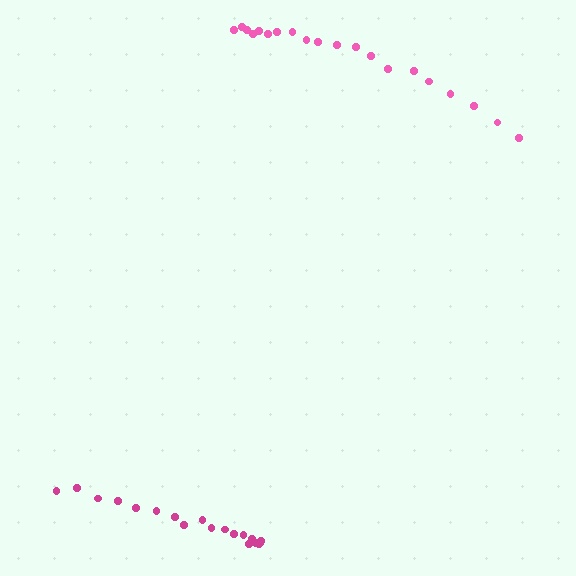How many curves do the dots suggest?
There are 2 distinct paths.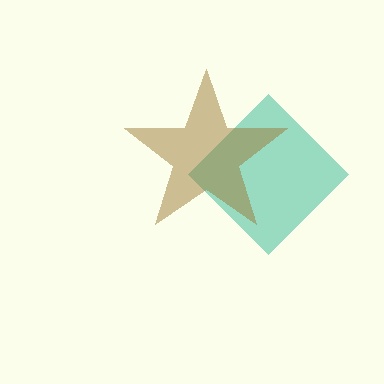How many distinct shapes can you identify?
There are 2 distinct shapes: a teal diamond, a brown star.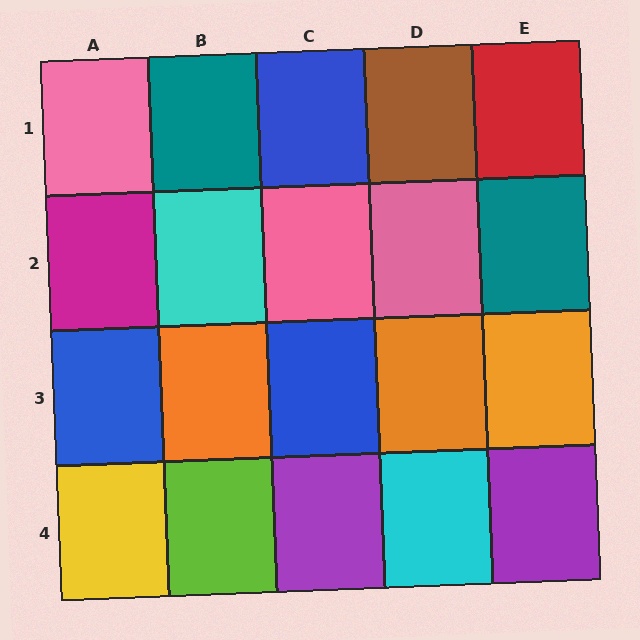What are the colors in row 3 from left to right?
Blue, orange, blue, orange, orange.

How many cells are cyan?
2 cells are cyan.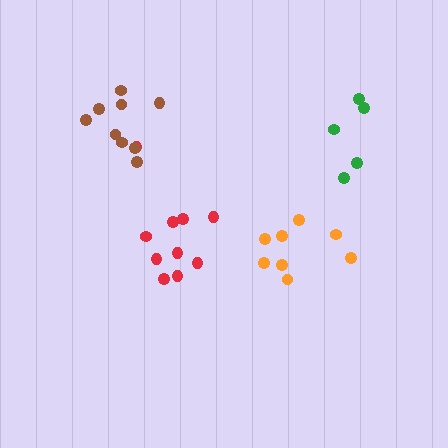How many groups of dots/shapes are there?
There are 4 groups.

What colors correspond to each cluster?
The clusters are colored: green, orange, red, brown.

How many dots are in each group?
Group 1: 5 dots, Group 2: 8 dots, Group 3: 10 dots, Group 4: 9 dots (32 total).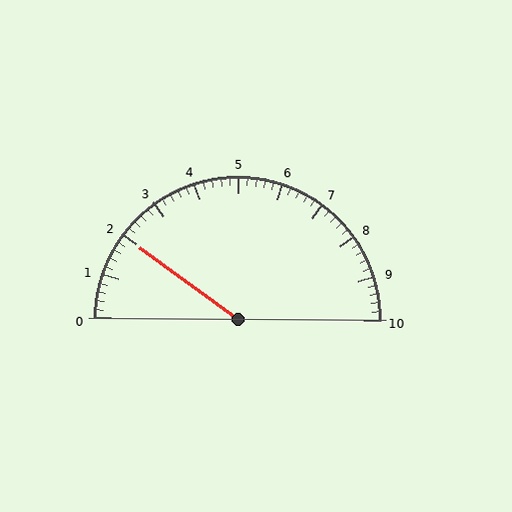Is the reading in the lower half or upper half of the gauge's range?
The reading is in the lower half of the range (0 to 10).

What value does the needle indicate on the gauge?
The needle indicates approximately 2.0.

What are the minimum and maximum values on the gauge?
The gauge ranges from 0 to 10.